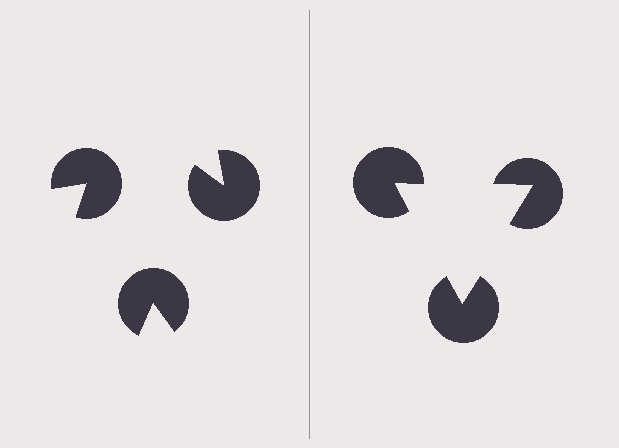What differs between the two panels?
The pac-man discs are positioned identically on both sides; only the wedge orientations differ. On the right they align to a triangle; on the left they are misaligned.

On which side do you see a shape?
An illusory triangle appears on the right side. On the left side the wedge cuts are rotated, so no coherent shape forms.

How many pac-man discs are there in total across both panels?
6 — 3 on each side.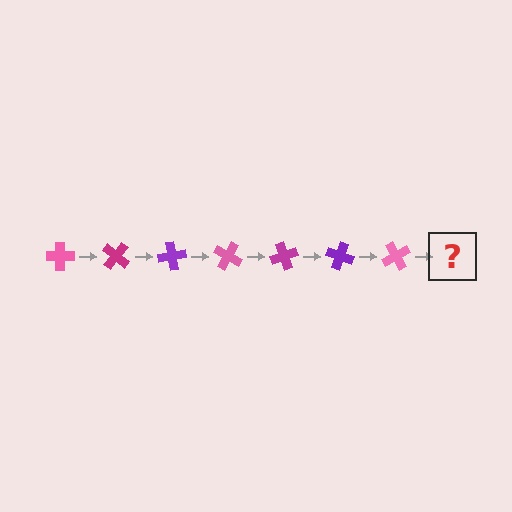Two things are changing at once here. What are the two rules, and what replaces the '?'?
The two rules are that it rotates 40 degrees each step and the color cycles through pink, magenta, and purple. The '?' should be a magenta cross, rotated 280 degrees from the start.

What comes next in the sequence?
The next element should be a magenta cross, rotated 280 degrees from the start.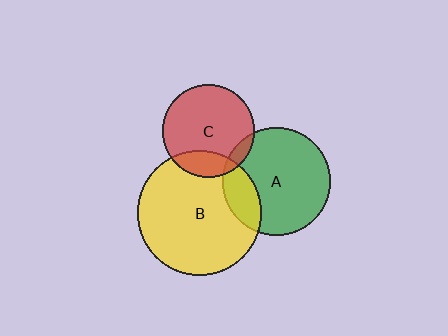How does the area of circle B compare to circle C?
Approximately 1.8 times.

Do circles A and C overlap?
Yes.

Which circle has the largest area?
Circle B (yellow).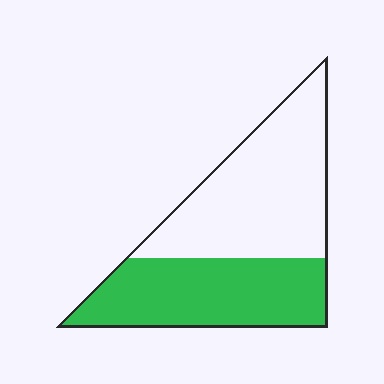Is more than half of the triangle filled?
No.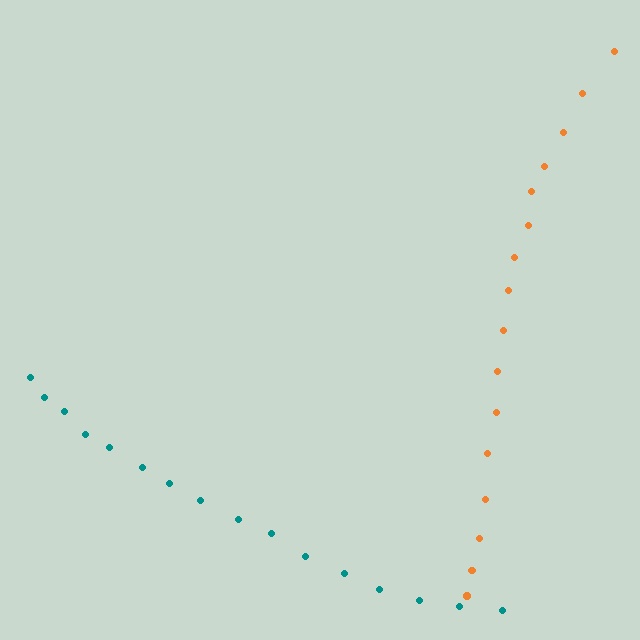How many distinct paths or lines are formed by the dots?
There are 2 distinct paths.